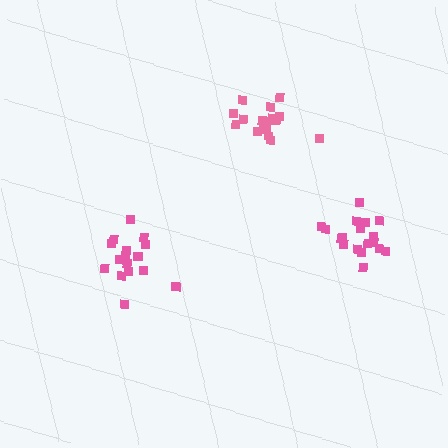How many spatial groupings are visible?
There are 3 spatial groupings.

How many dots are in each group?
Group 1: 16 dots, Group 2: 18 dots, Group 3: 19 dots (53 total).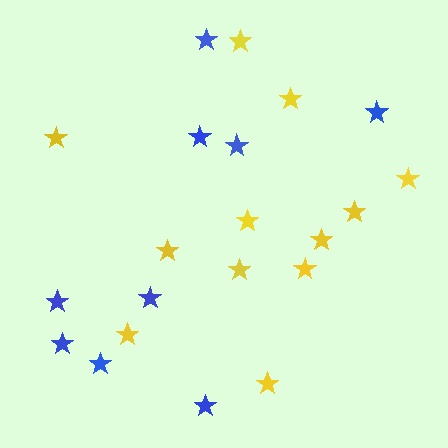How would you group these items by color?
There are 2 groups: one group of yellow stars (12) and one group of blue stars (9).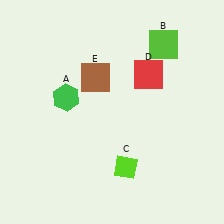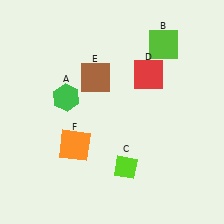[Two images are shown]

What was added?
An orange square (F) was added in Image 2.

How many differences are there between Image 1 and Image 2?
There is 1 difference between the two images.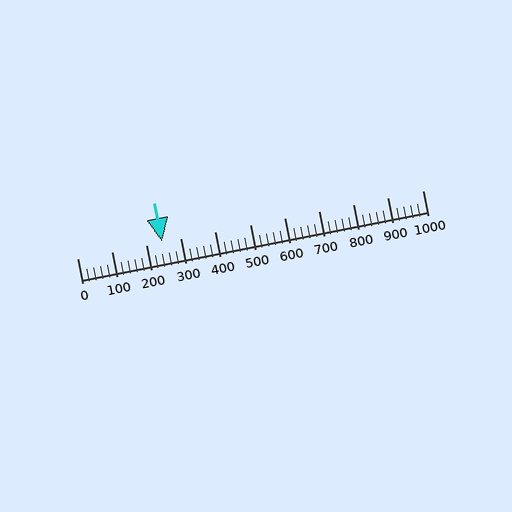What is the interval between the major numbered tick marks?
The major tick marks are spaced 100 units apart.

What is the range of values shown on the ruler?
The ruler shows values from 0 to 1000.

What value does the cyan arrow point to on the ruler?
The cyan arrow points to approximately 246.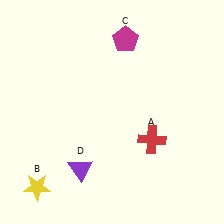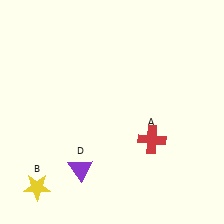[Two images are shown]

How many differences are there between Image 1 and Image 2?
There is 1 difference between the two images.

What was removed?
The magenta pentagon (C) was removed in Image 2.